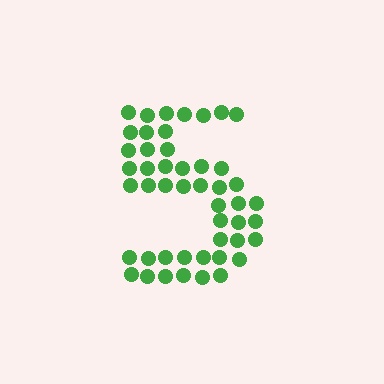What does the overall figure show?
The overall figure shows the digit 5.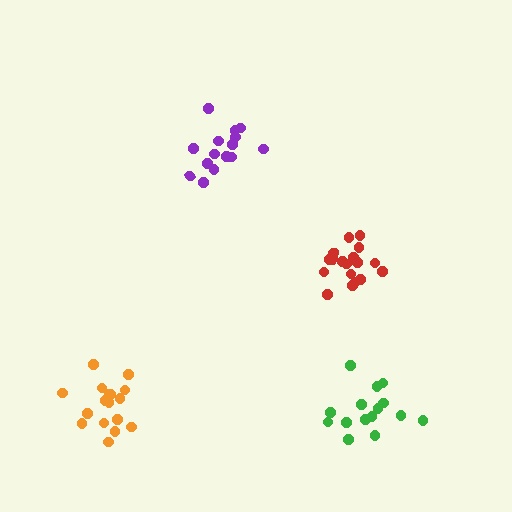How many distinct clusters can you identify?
There are 4 distinct clusters.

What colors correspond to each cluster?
The clusters are colored: red, green, orange, purple.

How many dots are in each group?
Group 1: 18 dots, Group 2: 15 dots, Group 3: 17 dots, Group 4: 16 dots (66 total).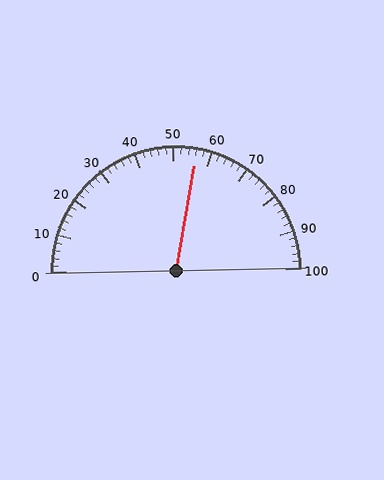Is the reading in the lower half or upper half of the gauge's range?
The reading is in the upper half of the range (0 to 100).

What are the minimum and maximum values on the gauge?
The gauge ranges from 0 to 100.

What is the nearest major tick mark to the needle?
The nearest major tick mark is 60.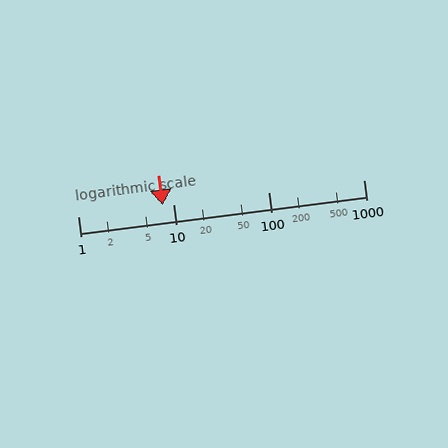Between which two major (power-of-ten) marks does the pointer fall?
The pointer is between 1 and 10.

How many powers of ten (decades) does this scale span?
The scale spans 3 decades, from 1 to 1000.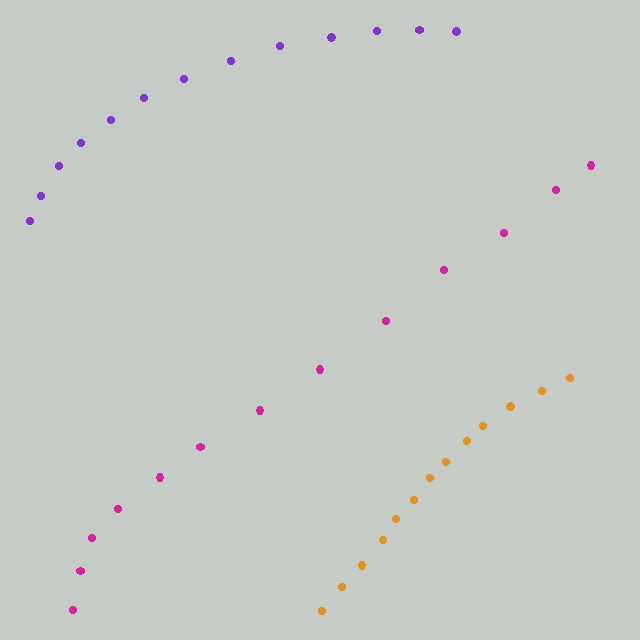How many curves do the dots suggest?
There are 3 distinct paths.